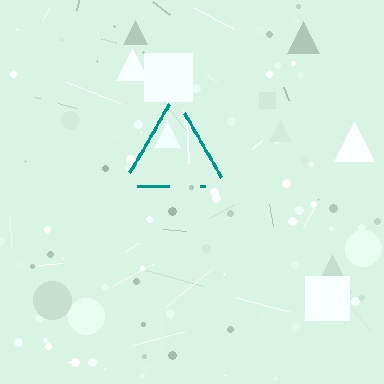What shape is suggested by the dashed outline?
The dashed outline suggests a triangle.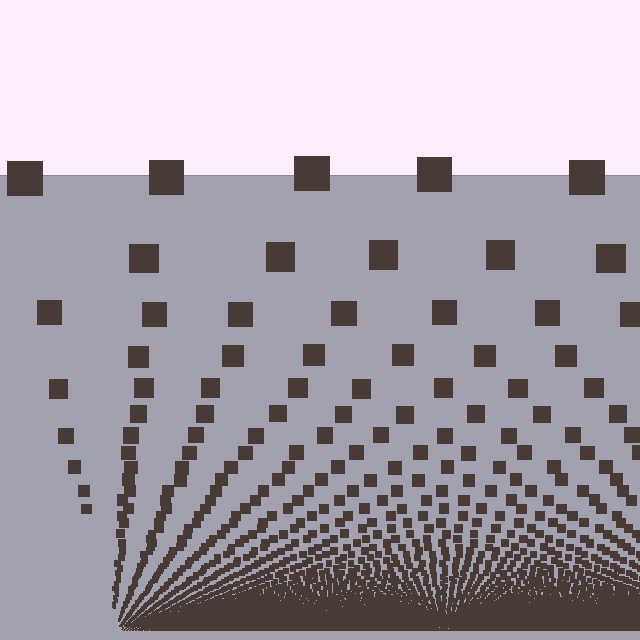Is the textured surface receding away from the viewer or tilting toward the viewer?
The surface appears to tilt toward the viewer. Texture elements get larger and sparser toward the top.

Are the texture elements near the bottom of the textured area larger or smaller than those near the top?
Smaller. The gradient is inverted — elements near the bottom are smaller and denser.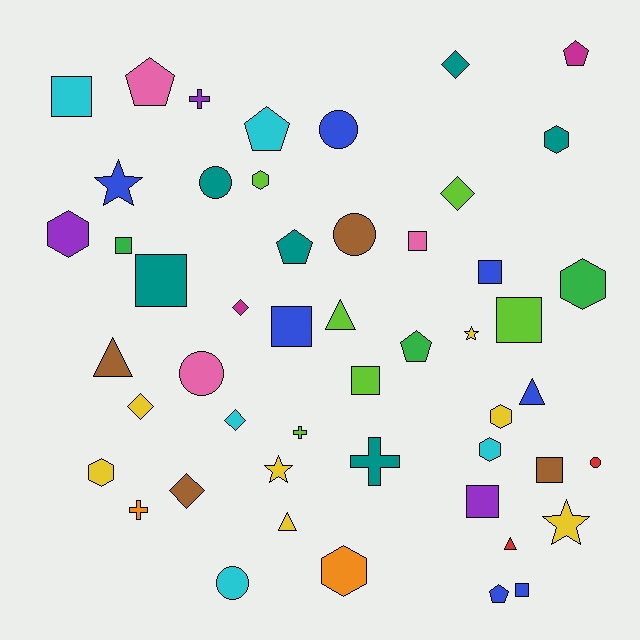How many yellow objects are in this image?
There are 7 yellow objects.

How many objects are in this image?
There are 50 objects.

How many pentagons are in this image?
There are 6 pentagons.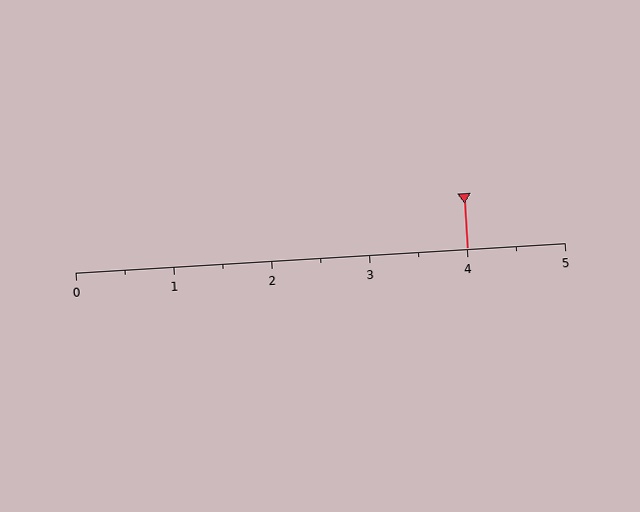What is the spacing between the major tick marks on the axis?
The major ticks are spaced 1 apart.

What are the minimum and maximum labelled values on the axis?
The axis runs from 0 to 5.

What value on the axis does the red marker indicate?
The marker indicates approximately 4.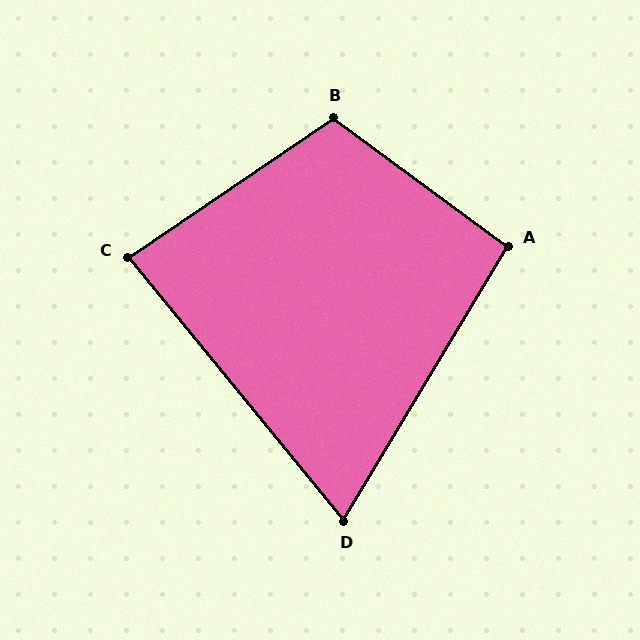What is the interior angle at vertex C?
Approximately 85 degrees (acute).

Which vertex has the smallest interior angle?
D, at approximately 70 degrees.